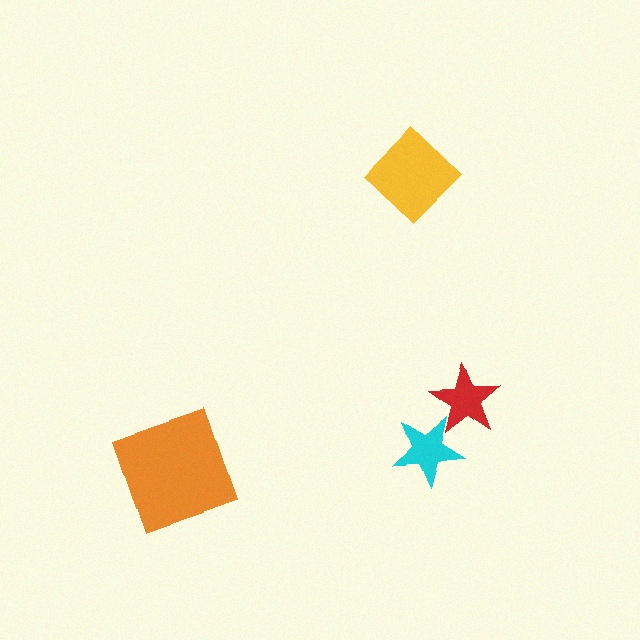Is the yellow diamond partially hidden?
No, no other shape covers it.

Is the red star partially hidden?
Yes, it is partially covered by another shape.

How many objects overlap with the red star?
1 object overlaps with the red star.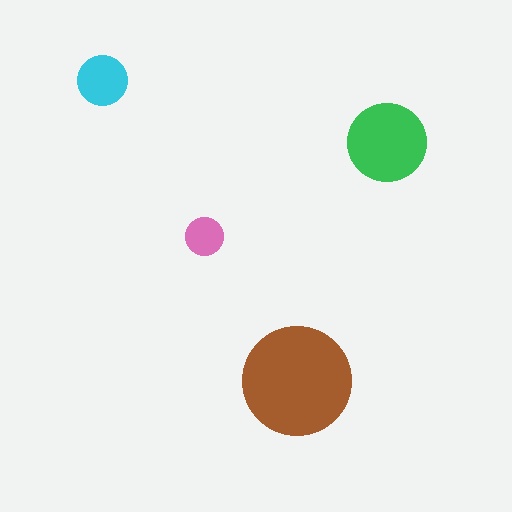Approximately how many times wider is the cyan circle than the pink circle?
About 1.5 times wider.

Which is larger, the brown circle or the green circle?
The brown one.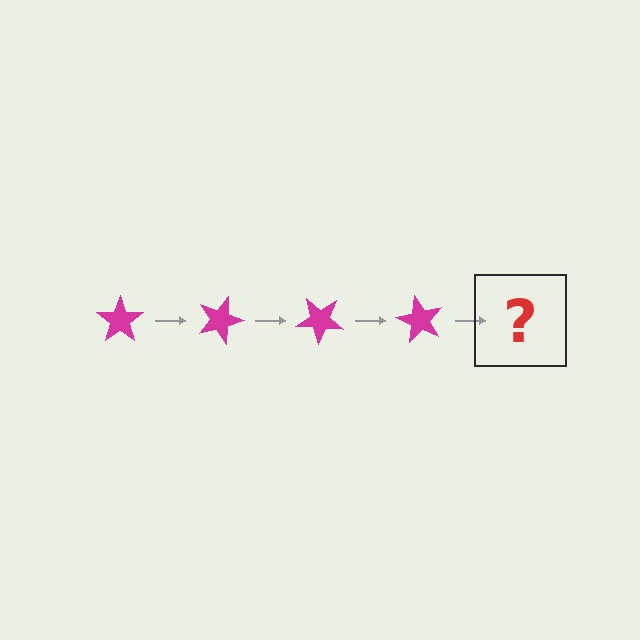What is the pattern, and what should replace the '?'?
The pattern is that the star rotates 20 degrees each step. The '?' should be a magenta star rotated 80 degrees.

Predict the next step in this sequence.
The next step is a magenta star rotated 80 degrees.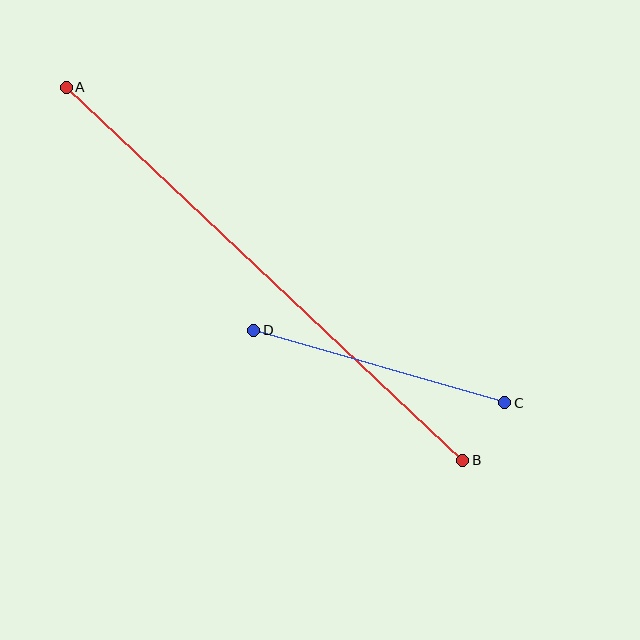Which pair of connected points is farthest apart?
Points A and B are farthest apart.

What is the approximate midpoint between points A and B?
The midpoint is at approximately (264, 274) pixels.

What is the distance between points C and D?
The distance is approximately 261 pixels.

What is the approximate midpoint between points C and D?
The midpoint is at approximately (379, 366) pixels.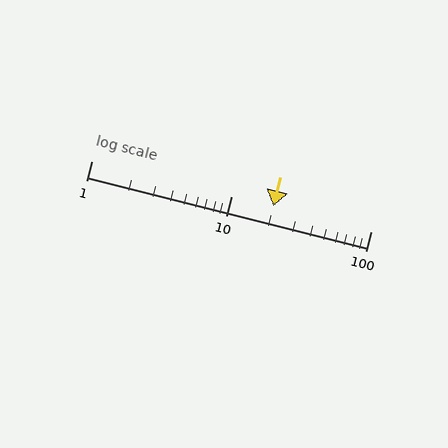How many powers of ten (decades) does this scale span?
The scale spans 2 decades, from 1 to 100.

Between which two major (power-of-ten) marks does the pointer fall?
The pointer is between 10 and 100.